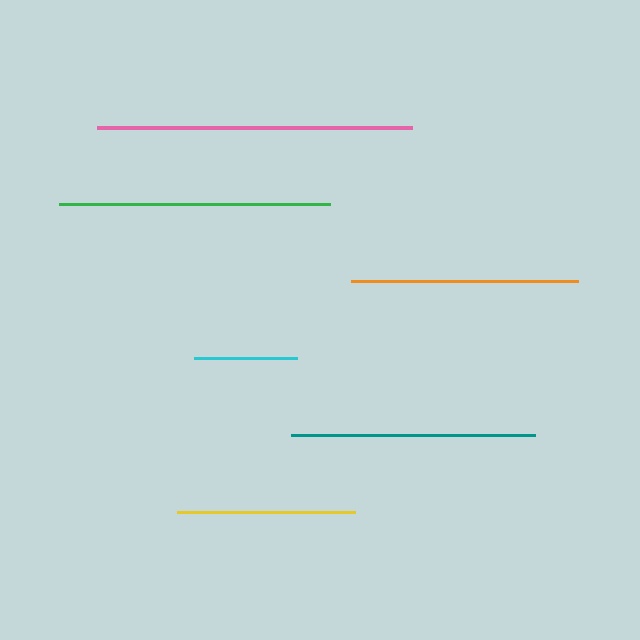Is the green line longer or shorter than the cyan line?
The green line is longer than the cyan line.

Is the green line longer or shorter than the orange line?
The green line is longer than the orange line.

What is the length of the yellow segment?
The yellow segment is approximately 178 pixels long.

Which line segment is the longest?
The pink line is the longest at approximately 315 pixels.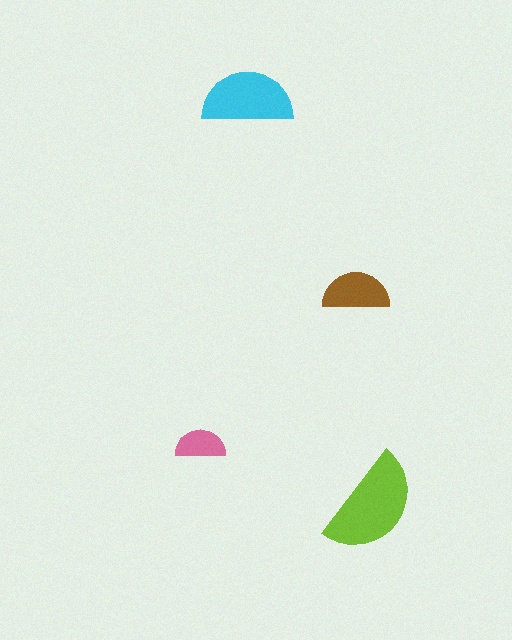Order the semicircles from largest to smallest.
the lime one, the cyan one, the brown one, the pink one.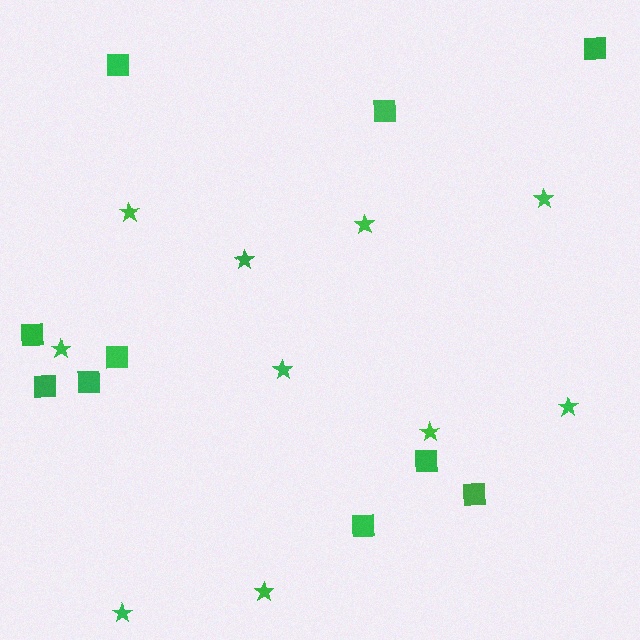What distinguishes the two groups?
There are 2 groups: one group of squares (10) and one group of stars (10).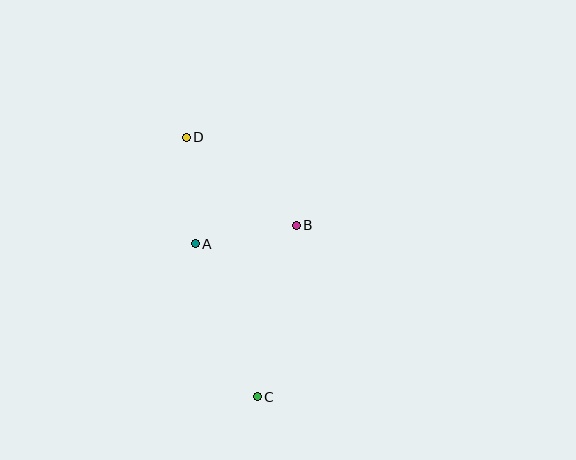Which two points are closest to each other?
Points A and B are closest to each other.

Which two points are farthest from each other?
Points C and D are farthest from each other.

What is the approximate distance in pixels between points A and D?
The distance between A and D is approximately 107 pixels.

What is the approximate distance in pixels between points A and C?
The distance between A and C is approximately 165 pixels.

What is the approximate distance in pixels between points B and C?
The distance between B and C is approximately 176 pixels.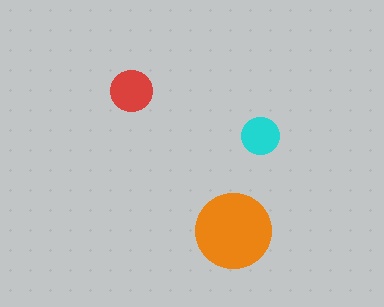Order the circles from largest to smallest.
the orange one, the red one, the cyan one.